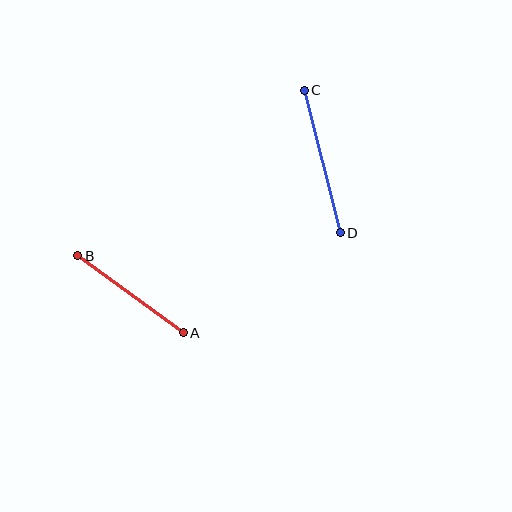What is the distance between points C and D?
The distance is approximately 147 pixels.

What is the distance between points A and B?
The distance is approximately 130 pixels.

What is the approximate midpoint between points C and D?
The midpoint is at approximately (322, 162) pixels.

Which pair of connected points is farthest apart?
Points C and D are farthest apart.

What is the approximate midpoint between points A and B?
The midpoint is at approximately (131, 294) pixels.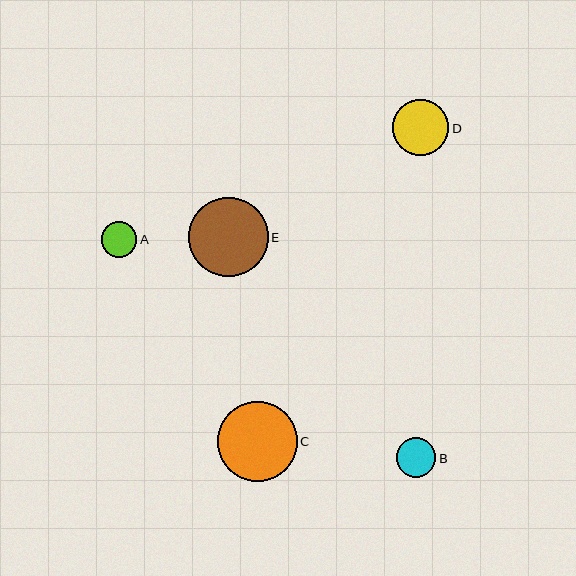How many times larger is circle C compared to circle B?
Circle C is approximately 2.0 times the size of circle B.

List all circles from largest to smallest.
From largest to smallest: C, E, D, B, A.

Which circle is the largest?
Circle C is the largest with a size of approximately 80 pixels.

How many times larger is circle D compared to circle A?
Circle D is approximately 1.6 times the size of circle A.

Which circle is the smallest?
Circle A is the smallest with a size of approximately 36 pixels.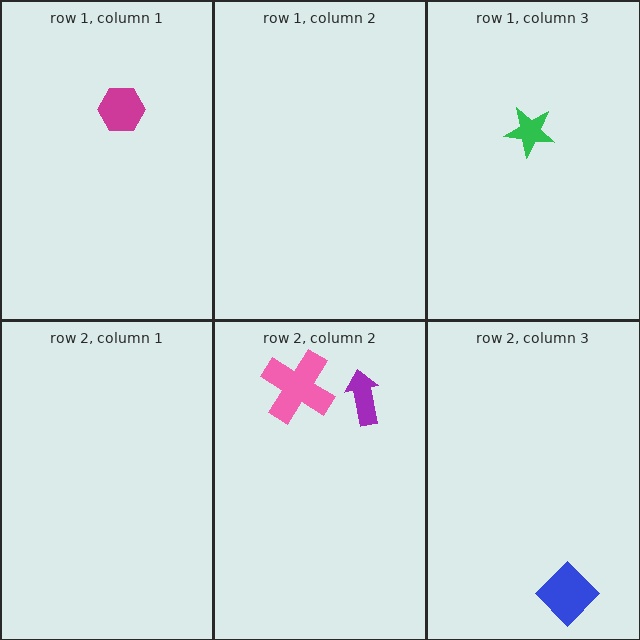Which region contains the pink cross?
The row 2, column 2 region.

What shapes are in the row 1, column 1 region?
The magenta hexagon.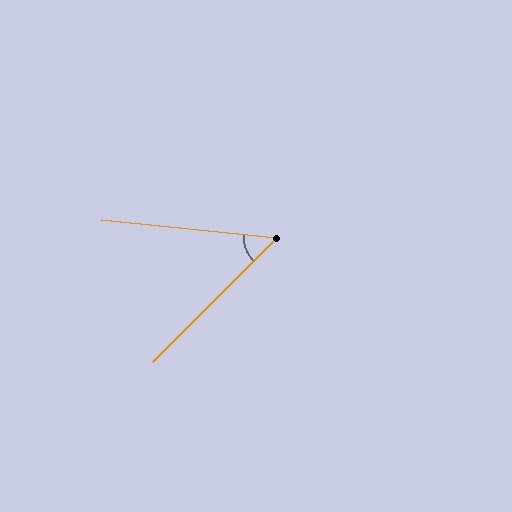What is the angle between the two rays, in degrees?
Approximately 51 degrees.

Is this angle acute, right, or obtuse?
It is acute.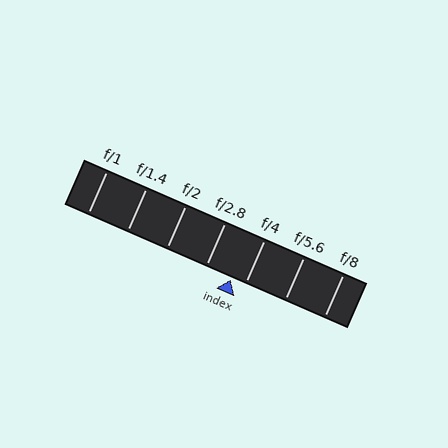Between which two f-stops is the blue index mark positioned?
The index mark is between f/2.8 and f/4.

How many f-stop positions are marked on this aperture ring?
There are 7 f-stop positions marked.